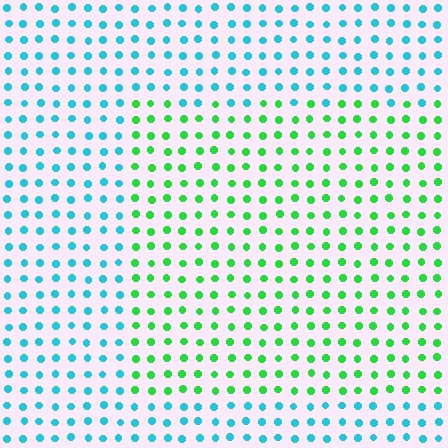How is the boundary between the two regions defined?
The boundary is defined purely by a slight shift in hue (about 60 degrees). Spacing, size, and orientation are identical on both sides.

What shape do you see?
I see a rectangle.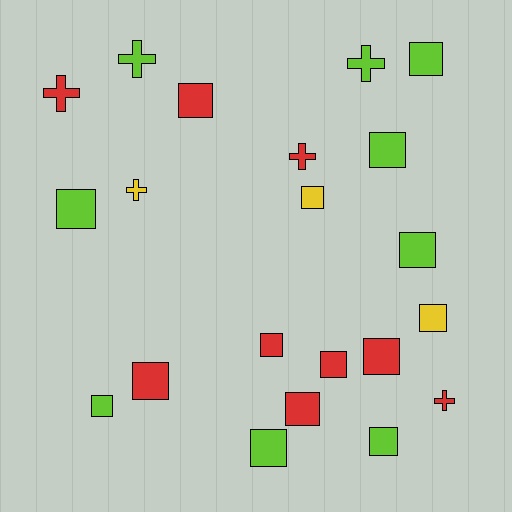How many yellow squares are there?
There are 2 yellow squares.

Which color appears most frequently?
Lime, with 9 objects.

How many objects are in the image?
There are 21 objects.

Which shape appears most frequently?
Square, with 15 objects.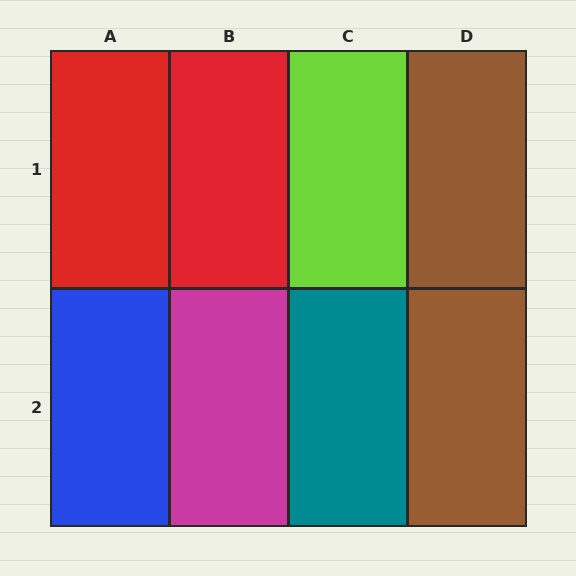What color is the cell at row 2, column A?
Blue.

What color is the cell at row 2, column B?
Magenta.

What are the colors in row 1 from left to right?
Red, red, lime, brown.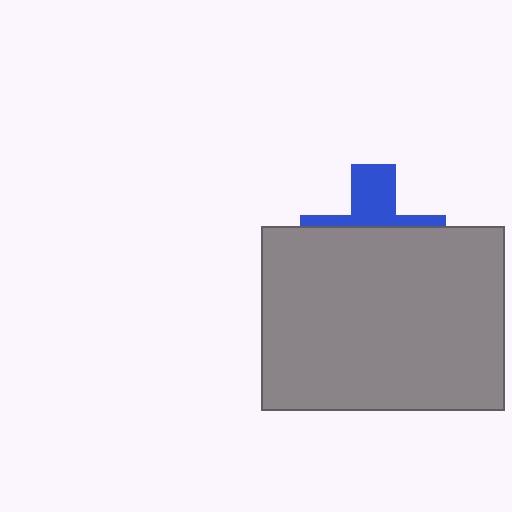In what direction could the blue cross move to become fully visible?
The blue cross could move up. That would shift it out from behind the gray rectangle entirely.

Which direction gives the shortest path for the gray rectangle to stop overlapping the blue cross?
Moving down gives the shortest separation.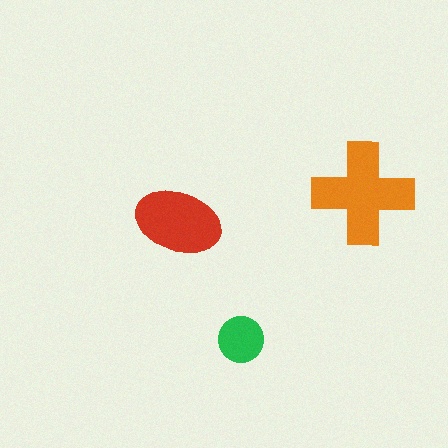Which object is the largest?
The orange cross.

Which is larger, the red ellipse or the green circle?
The red ellipse.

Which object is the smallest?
The green circle.